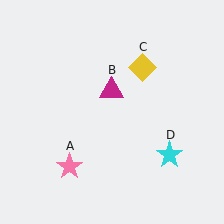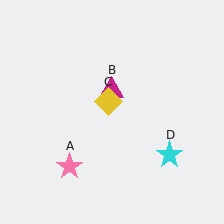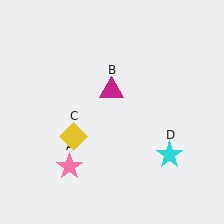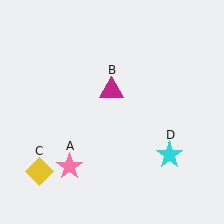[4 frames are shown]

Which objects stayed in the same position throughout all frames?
Pink star (object A) and magenta triangle (object B) and cyan star (object D) remained stationary.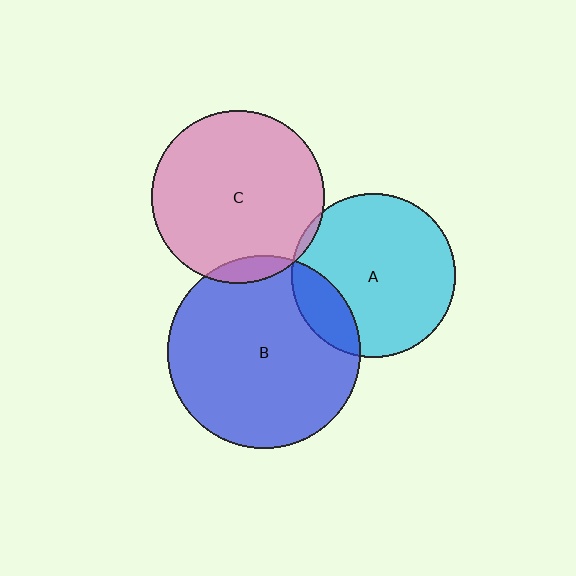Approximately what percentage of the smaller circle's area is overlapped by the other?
Approximately 5%.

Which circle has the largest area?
Circle B (blue).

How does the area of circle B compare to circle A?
Approximately 1.4 times.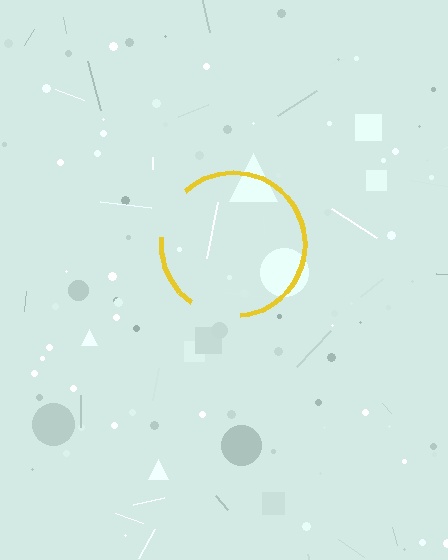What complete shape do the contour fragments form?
The contour fragments form a circle.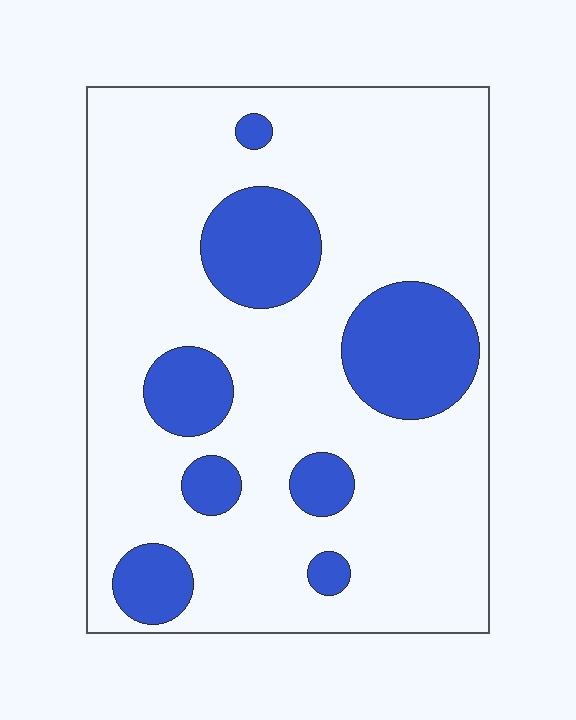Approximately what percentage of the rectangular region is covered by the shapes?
Approximately 20%.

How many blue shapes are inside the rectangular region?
8.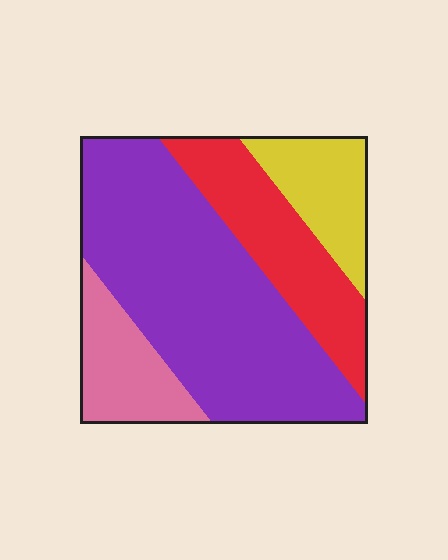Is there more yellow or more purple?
Purple.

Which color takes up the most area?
Purple, at roughly 50%.